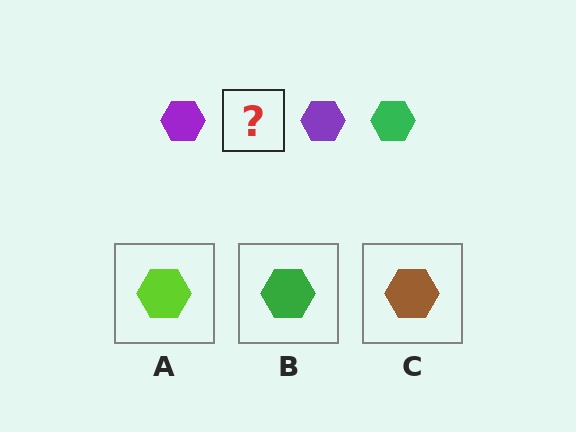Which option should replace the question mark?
Option B.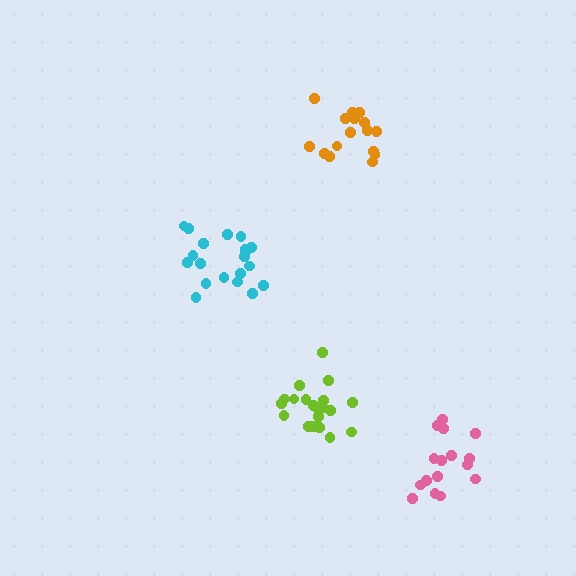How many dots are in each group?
Group 1: 16 dots, Group 2: 20 dots, Group 3: 16 dots, Group 4: 21 dots (73 total).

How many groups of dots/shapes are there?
There are 4 groups.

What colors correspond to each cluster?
The clusters are colored: orange, cyan, pink, lime.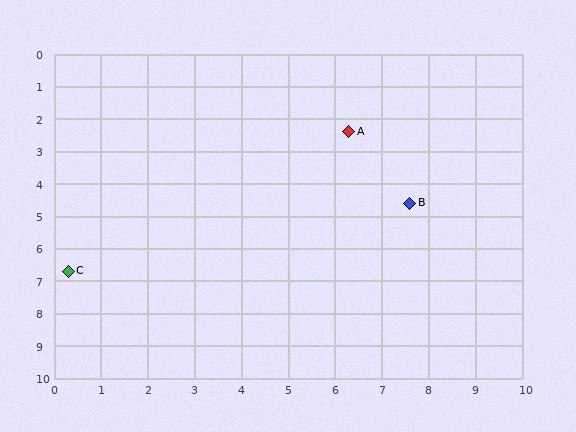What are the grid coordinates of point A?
Point A is at approximately (6.3, 2.4).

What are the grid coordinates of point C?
Point C is at approximately (0.3, 6.7).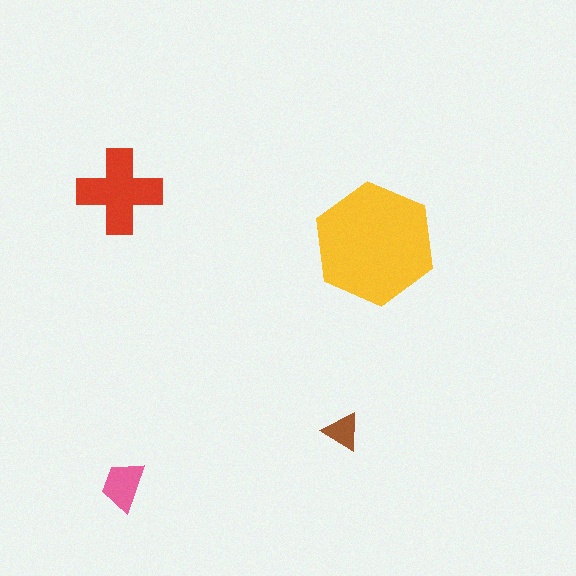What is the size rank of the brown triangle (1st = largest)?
4th.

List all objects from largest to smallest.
The yellow hexagon, the red cross, the pink trapezoid, the brown triangle.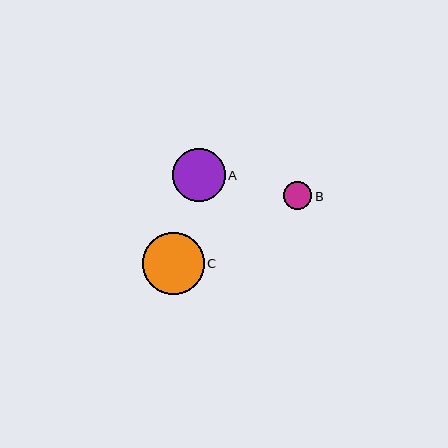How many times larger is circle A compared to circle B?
Circle A is approximately 1.9 times the size of circle B.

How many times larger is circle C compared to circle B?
Circle C is approximately 2.2 times the size of circle B.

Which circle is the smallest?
Circle B is the smallest with a size of approximately 28 pixels.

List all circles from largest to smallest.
From largest to smallest: C, A, B.